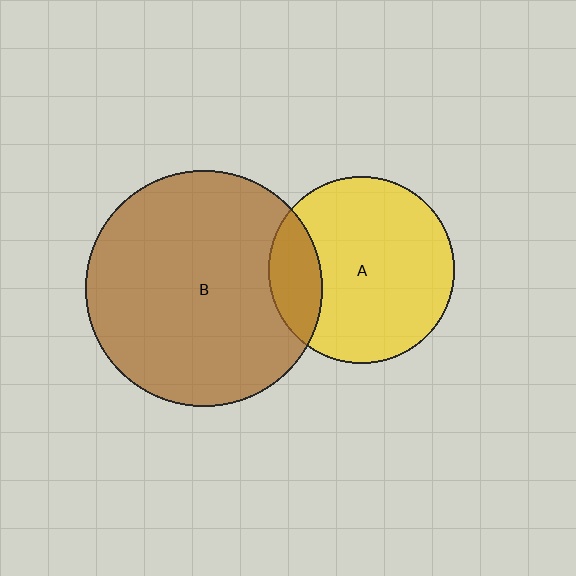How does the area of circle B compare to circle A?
Approximately 1.6 times.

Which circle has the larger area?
Circle B (brown).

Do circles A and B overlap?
Yes.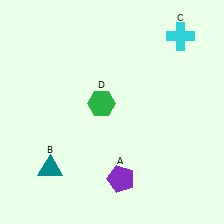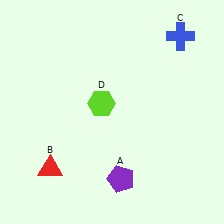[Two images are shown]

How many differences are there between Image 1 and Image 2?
There are 3 differences between the two images.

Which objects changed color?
B changed from teal to red. C changed from cyan to blue. D changed from green to lime.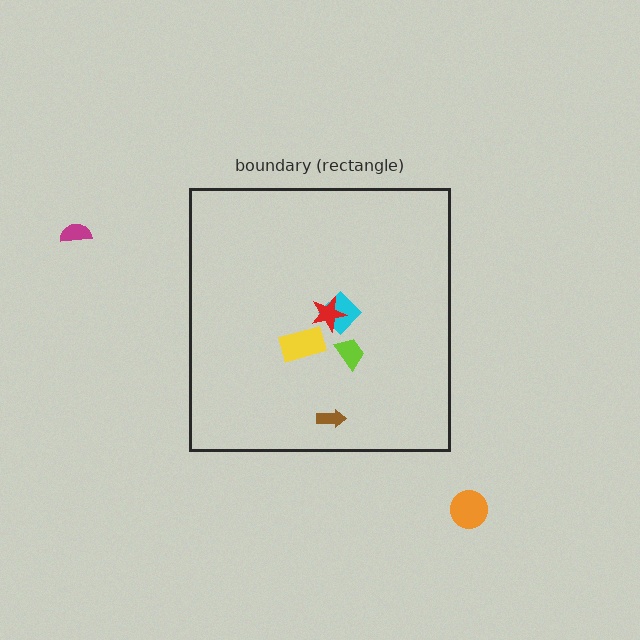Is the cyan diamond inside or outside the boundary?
Inside.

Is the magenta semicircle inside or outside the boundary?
Outside.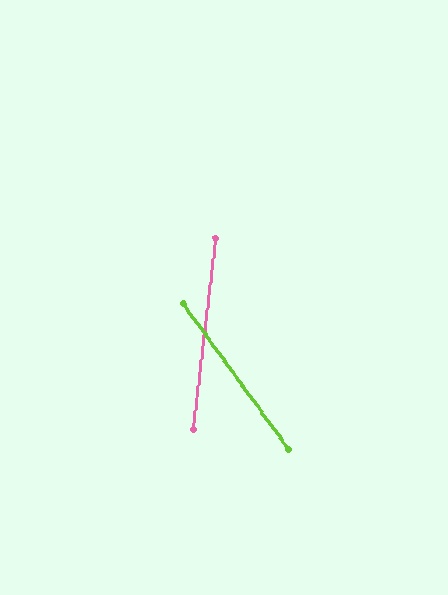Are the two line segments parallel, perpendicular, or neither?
Neither parallel nor perpendicular — they differ by about 43°.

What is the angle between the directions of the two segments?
Approximately 43 degrees.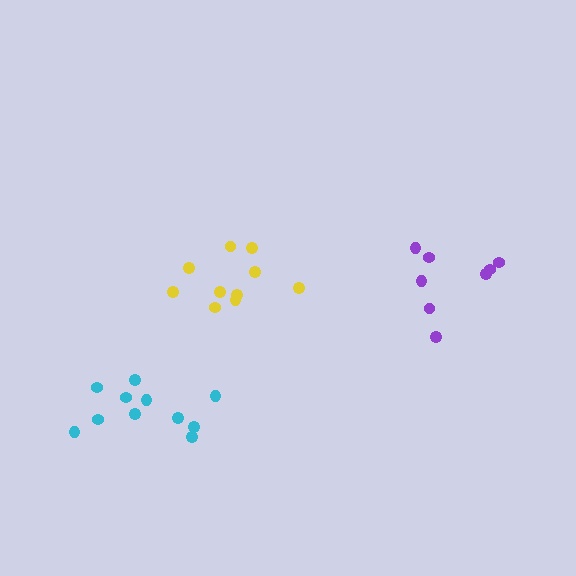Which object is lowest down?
The cyan cluster is bottommost.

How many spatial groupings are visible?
There are 3 spatial groupings.